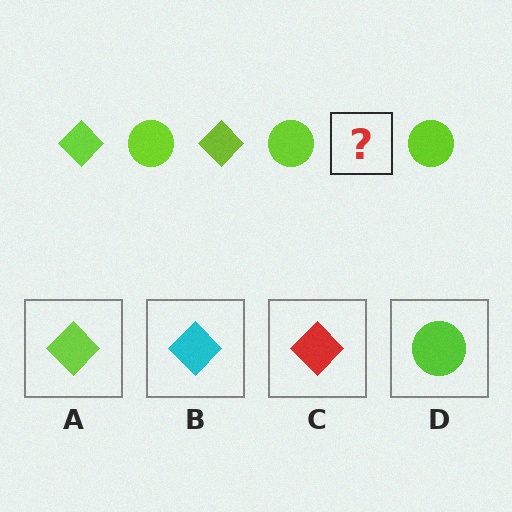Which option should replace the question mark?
Option A.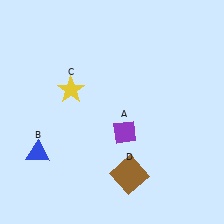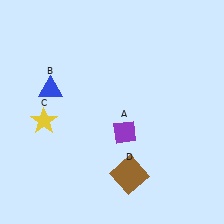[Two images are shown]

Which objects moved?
The objects that moved are: the blue triangle (B), the yellow star (C).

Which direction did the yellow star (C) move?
The yellow star (C) moved down.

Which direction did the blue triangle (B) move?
The blue triangle (B) moved up.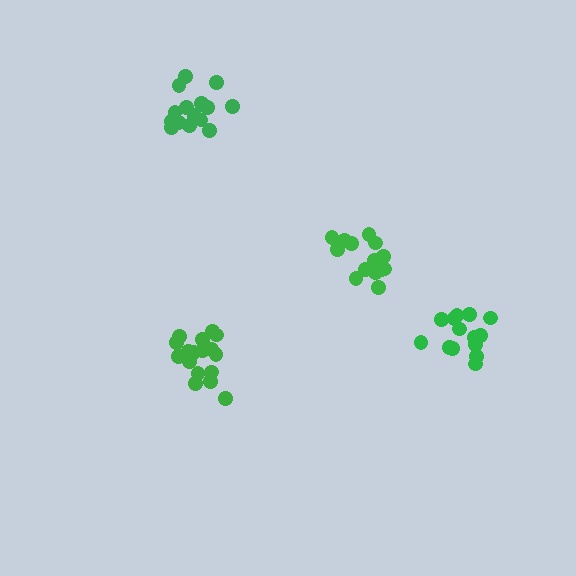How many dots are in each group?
Group 1: 14 dots, Group 2: 17 dots, Group 3: 15 dots, Group 4: 14 dots (60 total).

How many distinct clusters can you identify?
There are 4 distinct clusters.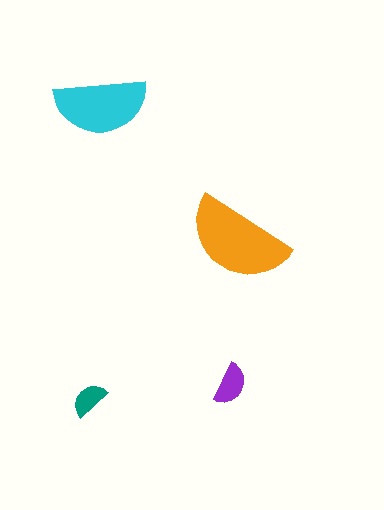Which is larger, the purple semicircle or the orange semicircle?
The orange one.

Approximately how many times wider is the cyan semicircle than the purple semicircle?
About 2 times wider.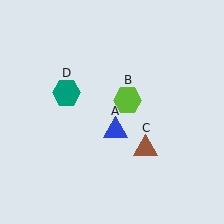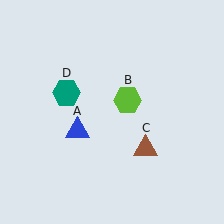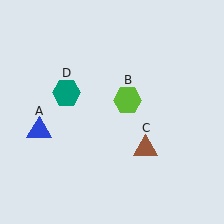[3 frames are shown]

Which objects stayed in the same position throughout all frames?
Lime hexagon (object B) and brown triangle (object C) and teal hexagon (object D) remained stationary.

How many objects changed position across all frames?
1 object changed position: blue triangle (object A).